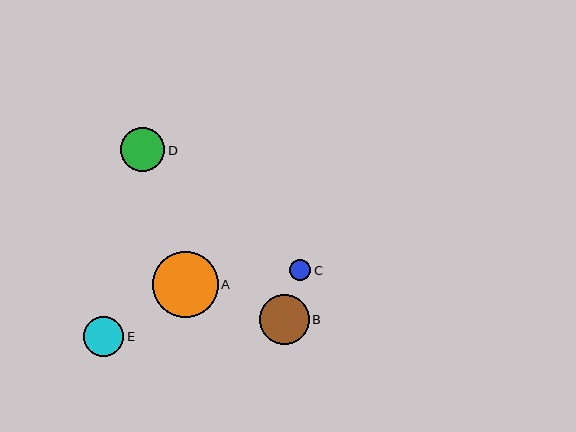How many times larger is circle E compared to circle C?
Circle E is approximately 1.9 times the size of circle C.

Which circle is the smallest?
Circle C is the smallest with a size of approximately 21 pixels.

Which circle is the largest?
Circle A is the largest with a size of approximately 65 pixels.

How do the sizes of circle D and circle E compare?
Circle D and circle E are approximately the same size.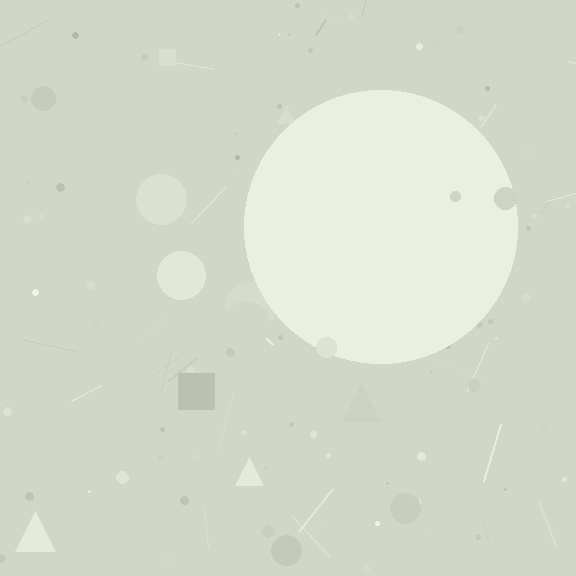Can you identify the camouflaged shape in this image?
The camouflaged shape is a circle.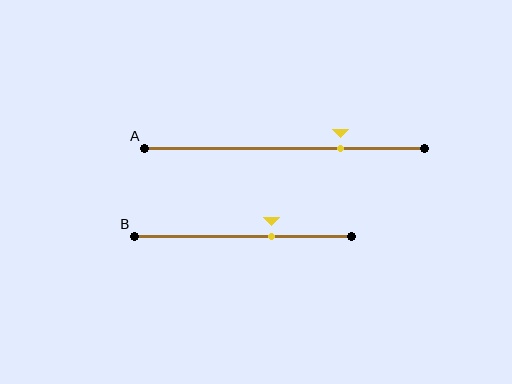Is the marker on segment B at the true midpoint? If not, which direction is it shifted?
No, the marker on segment B is shifted to the right by about 13% of the segment length.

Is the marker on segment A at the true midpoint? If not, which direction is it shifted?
No, the marker on segment A is shifted to the right by about 20% of the segment length.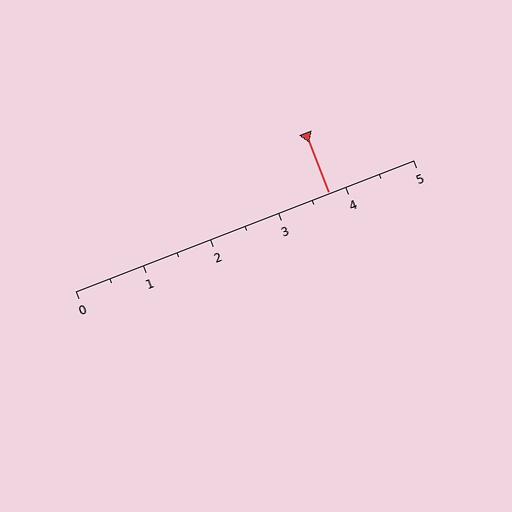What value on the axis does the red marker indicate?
The marker indicates approximately 3.8.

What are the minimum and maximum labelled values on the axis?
The axis runs from 0 to 5.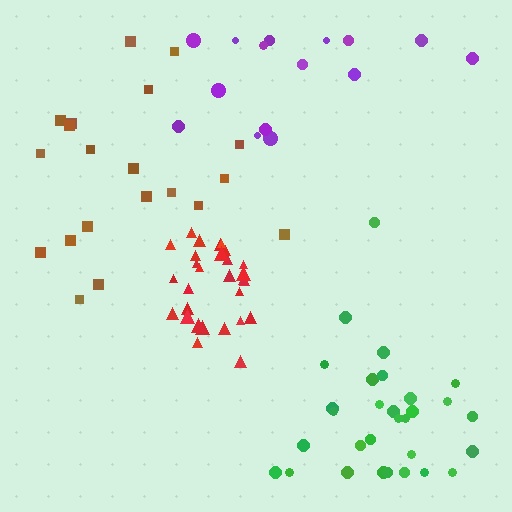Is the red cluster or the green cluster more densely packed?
Red.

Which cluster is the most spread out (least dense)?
Purple.